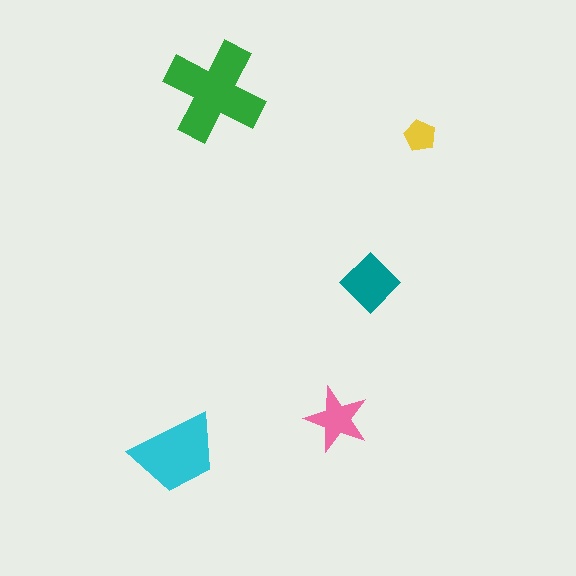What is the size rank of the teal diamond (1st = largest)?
3rd.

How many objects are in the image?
There are 5 objects in the image.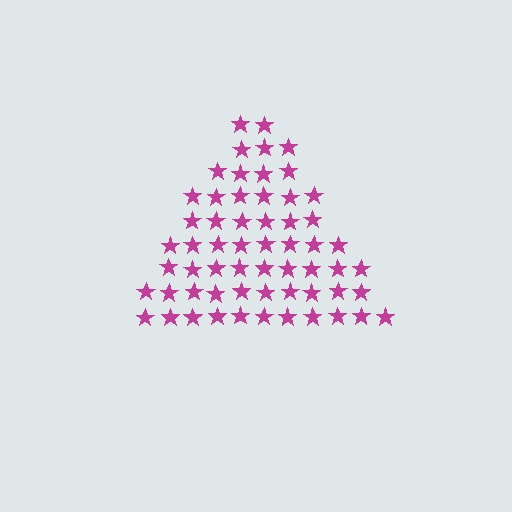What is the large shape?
The large shape is a triangle.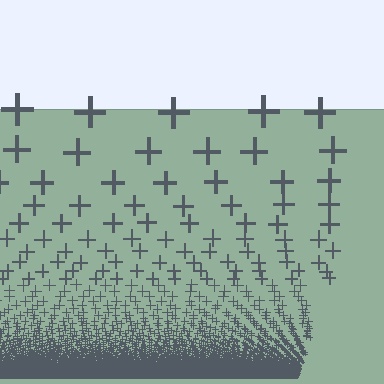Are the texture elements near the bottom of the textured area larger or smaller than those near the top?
Smaller. The gradient is inverted — elements near the bottom are smaller and denser.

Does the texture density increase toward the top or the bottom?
Density increases toward the bottom.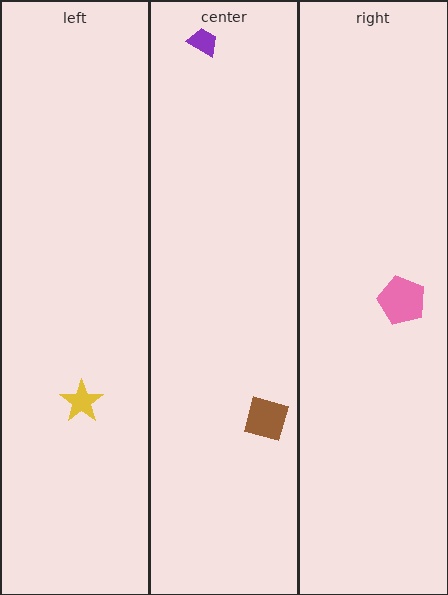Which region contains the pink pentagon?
The right region.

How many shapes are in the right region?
1.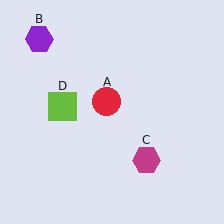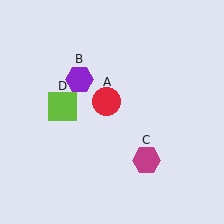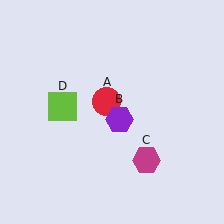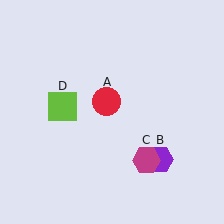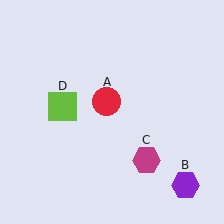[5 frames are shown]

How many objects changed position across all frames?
1 object changed position: purple hexagon (object B).